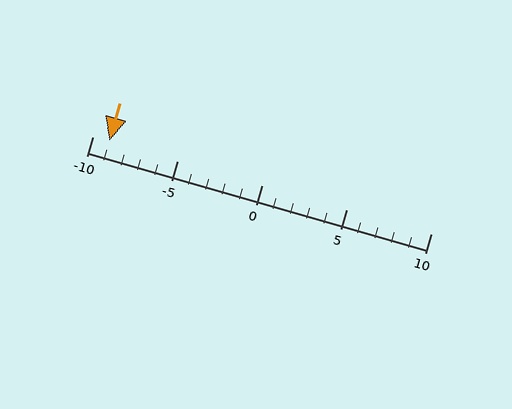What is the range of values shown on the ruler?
The ruler shows values from -10 to 10.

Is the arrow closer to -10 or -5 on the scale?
The arrow is closer to -10.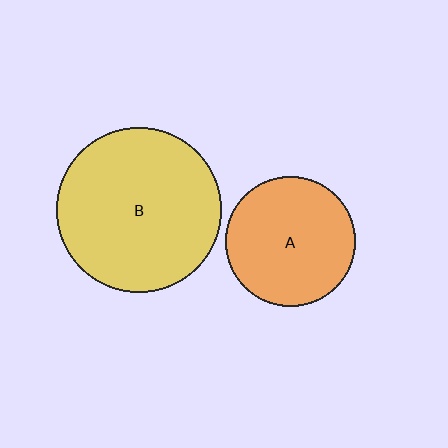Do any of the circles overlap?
No, none of the circles overlap.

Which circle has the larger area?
Circle B (yellow).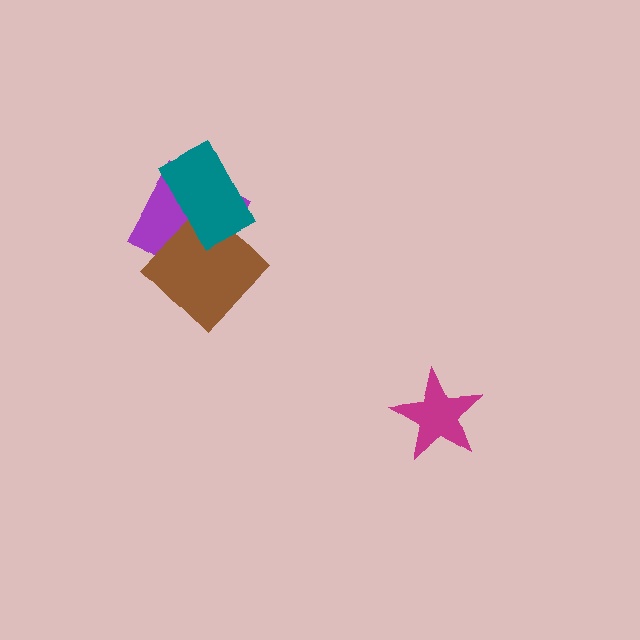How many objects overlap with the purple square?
2 objects overlap with the purple square.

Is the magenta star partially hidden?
No, no other shape covers it.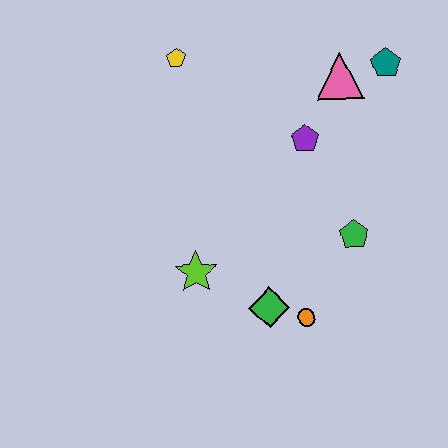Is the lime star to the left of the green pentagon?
Yes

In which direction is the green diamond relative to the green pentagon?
The green diamond is to the left of the green pentagon.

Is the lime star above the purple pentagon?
No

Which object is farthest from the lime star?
The teal pentagon is farthest from the lime star.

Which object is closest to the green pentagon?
The orange circle is closest to the green pentagon.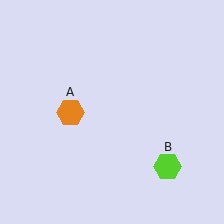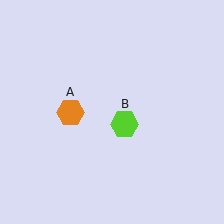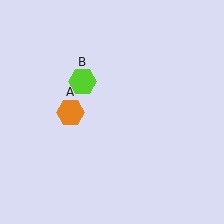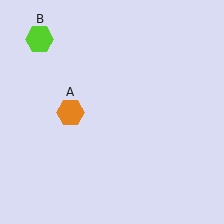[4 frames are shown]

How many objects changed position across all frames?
1 object changed position: lime hexagon (object B).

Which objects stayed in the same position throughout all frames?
Orange hexagon (object A) remained stationary.